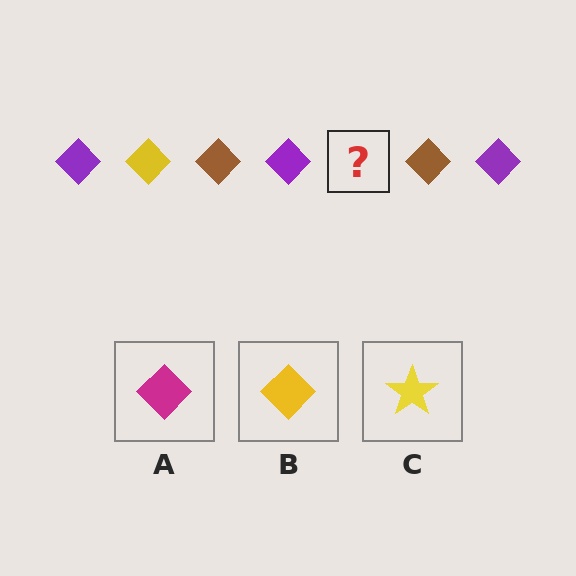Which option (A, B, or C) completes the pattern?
B.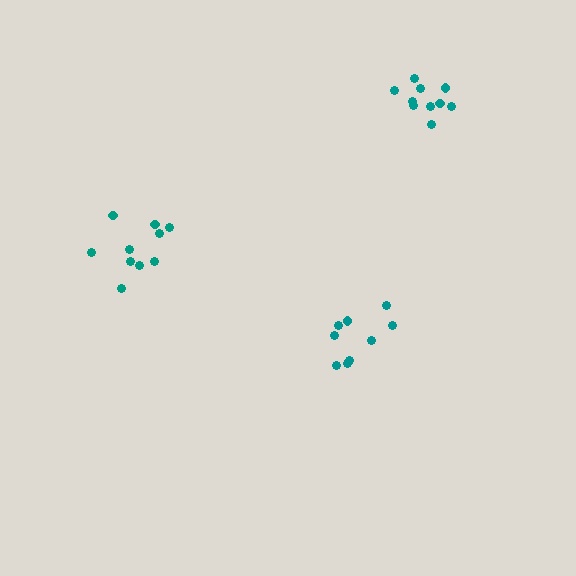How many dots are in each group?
Group 1: 9 dots, Group 2: 10 dots, Group 3: 10 dots (29 total).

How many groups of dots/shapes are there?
There are 3 groups.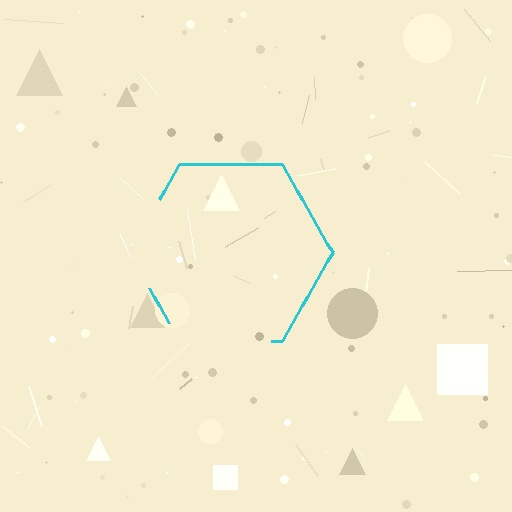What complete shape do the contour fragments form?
The contour fragments form a hexagon.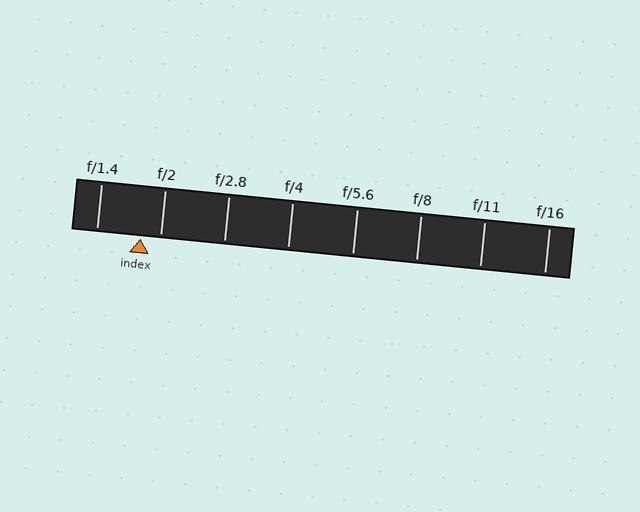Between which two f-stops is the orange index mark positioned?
The index mark is between f/1.4 and f/2.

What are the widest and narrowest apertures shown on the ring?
The widest aperture shown is f/1.4 and the narrowest is f/16.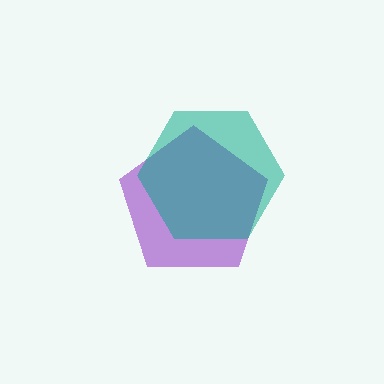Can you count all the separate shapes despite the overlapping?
Yes, there are 2 separate shapes.